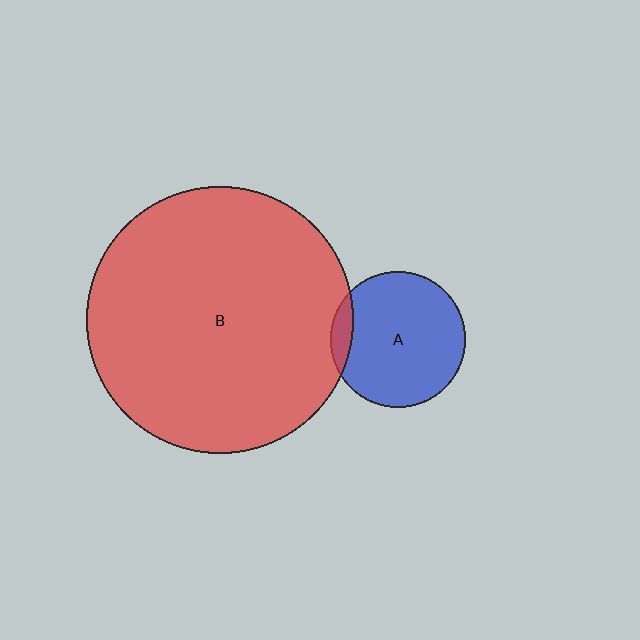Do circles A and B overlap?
Yes.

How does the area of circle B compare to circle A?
Approximately 3.9 times.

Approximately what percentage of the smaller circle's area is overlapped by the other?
Approximately 10%.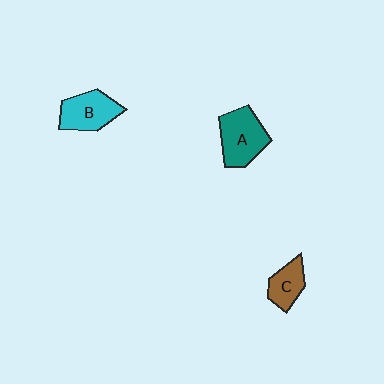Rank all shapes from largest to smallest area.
From largest to smallest: A (teal), B (cyan), C (brown).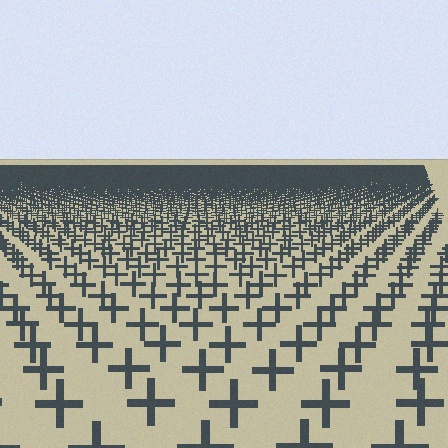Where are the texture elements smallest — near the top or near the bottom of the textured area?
Near the top.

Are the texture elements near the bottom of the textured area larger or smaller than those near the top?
Larger. Near the bottom, elements are closer to the viewer and appear at a bigger on-screen size.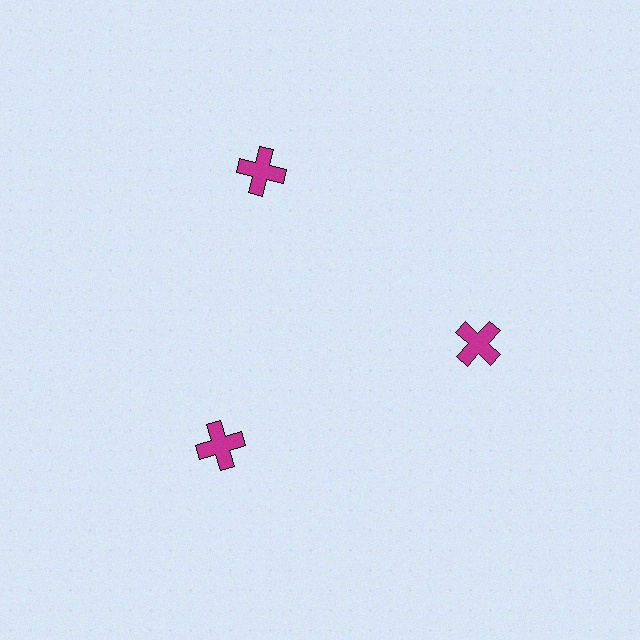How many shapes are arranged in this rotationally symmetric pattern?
There are 3 shapes, arranged in 3 groups of 1.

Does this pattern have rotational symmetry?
Yes, this pattern has 3-fold rotational symmetry. It looks the same after rotating 120 degrees around the center.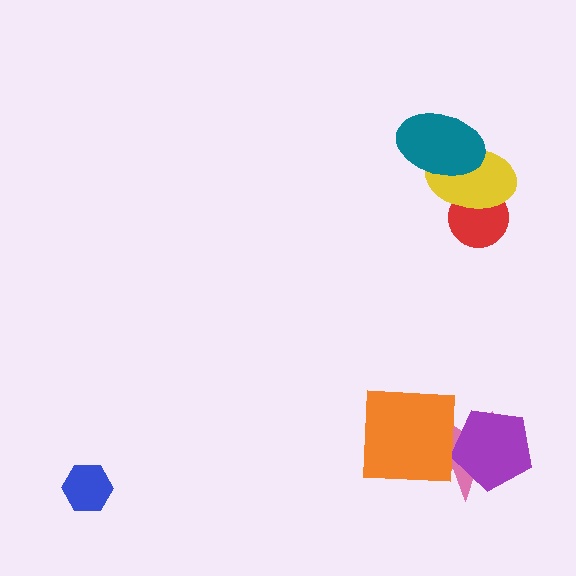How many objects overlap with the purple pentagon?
1 object overlaps with the purple pentagon.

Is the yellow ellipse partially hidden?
Yes, it is partially covered by another shape.